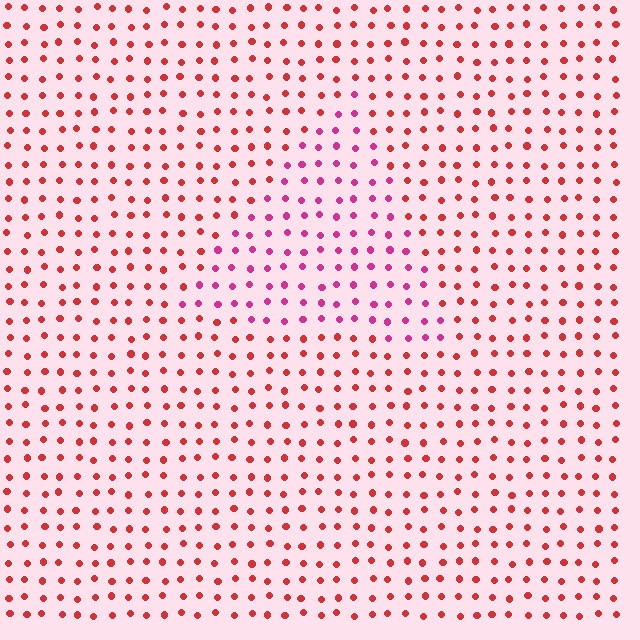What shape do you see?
I see a triangle.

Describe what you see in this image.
The image is filled with small red elements in a uniform arrangement. A triangle-shaped region is visible where the elements are tinted to a slightly different hue, forming a subtle color boundary.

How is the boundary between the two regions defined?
The boundary is defined purely by a slight shift in hue (about 35 degrees). Spacing, size, and orientation are identical on both sides.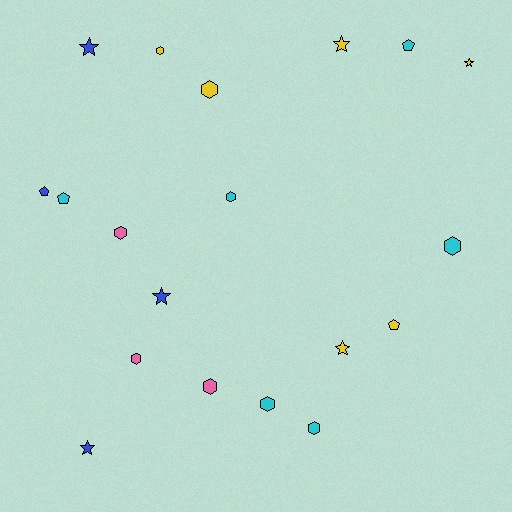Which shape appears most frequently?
Hexagon, with 9 objects.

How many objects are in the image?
There are 19 objects.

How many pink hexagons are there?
There are 3 pink hexagons.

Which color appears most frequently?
Cyan, with 6 objects.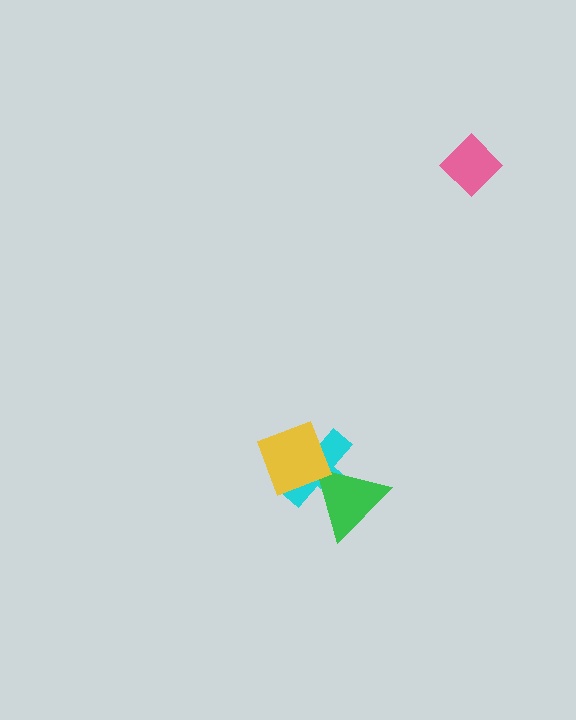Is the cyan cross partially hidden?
Yes, it is partially covered by another shape.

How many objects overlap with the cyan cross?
2 objects overlap with the cyan cross.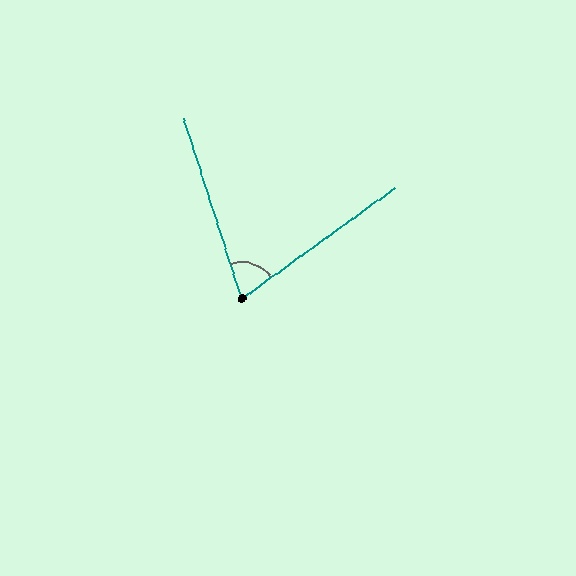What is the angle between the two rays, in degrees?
Approximately 72 degrees.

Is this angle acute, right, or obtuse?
It is acute.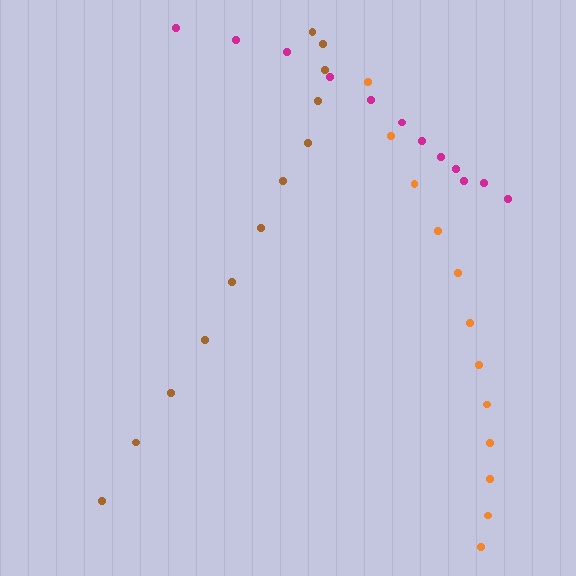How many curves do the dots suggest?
There are 3 distinct paths.